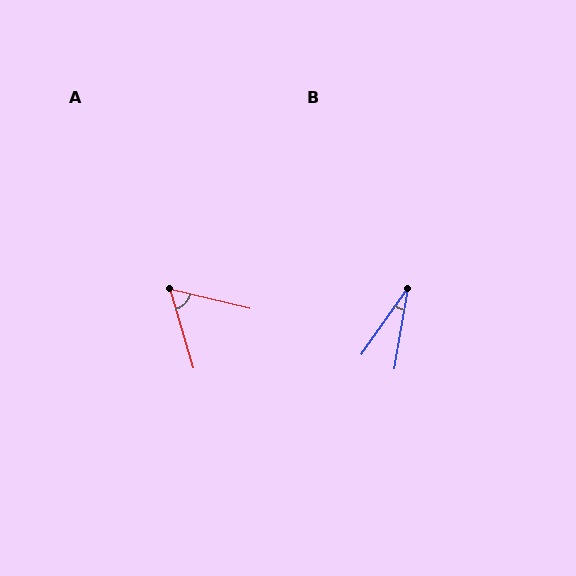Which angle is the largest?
A, at approximately 60 degrees.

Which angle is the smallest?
B, at approximately 26 degrees.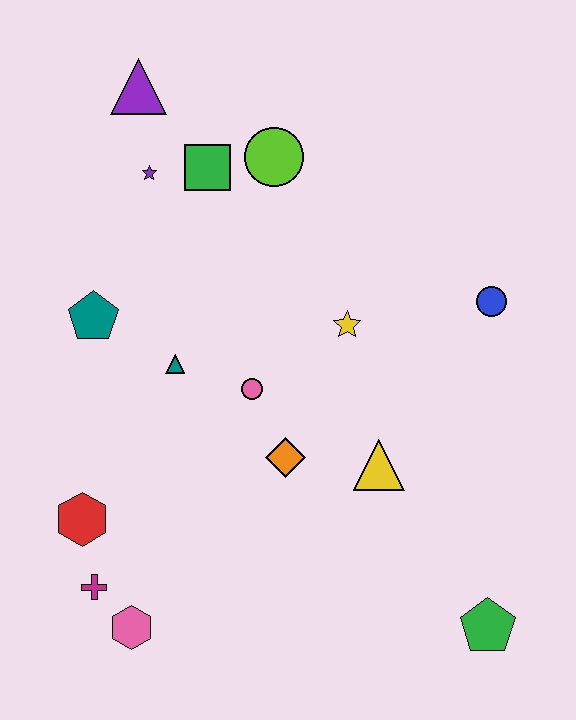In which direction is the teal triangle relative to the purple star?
The teal triangle is below the purple star.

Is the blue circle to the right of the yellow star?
Yes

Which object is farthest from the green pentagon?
The purple triangle is farthest from the green pentagon.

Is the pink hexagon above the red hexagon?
No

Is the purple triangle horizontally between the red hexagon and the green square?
Yes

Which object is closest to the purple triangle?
The purple star is closest to the purple triangle.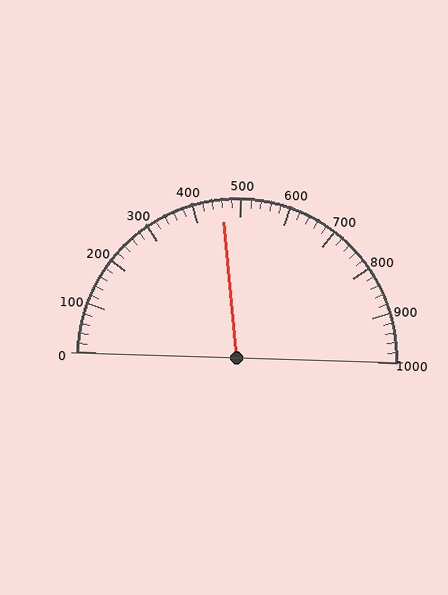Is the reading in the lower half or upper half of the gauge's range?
The reading is in the lower half of the range (0 to 1000).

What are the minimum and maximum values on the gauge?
The gauge ranges from 0 to 1000.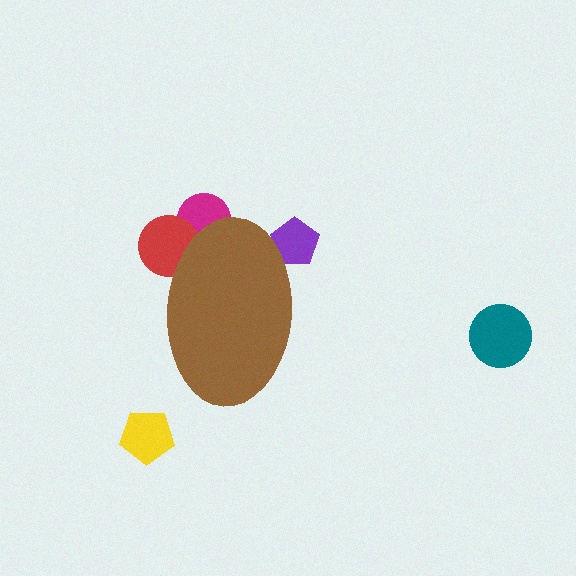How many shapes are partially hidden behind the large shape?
3 shapes are partially hidden.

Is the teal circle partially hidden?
No, the teal circle is fully visible.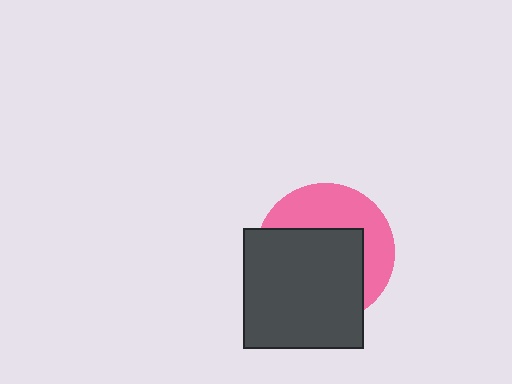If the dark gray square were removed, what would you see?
You would see the complete pink circle.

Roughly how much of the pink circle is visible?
A small part of it is visible (roughly 41%).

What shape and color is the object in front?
The object in front is a dark gray square.